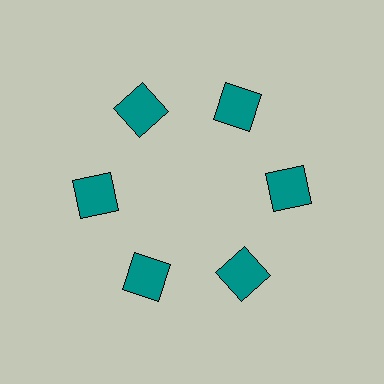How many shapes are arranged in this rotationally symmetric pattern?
There are 6 shapes, arranged in 6 groups of 1.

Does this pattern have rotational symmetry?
Yes, this pattern has 6-fold rotational symmetry. It looks the same after rotating 60 degrees around the center.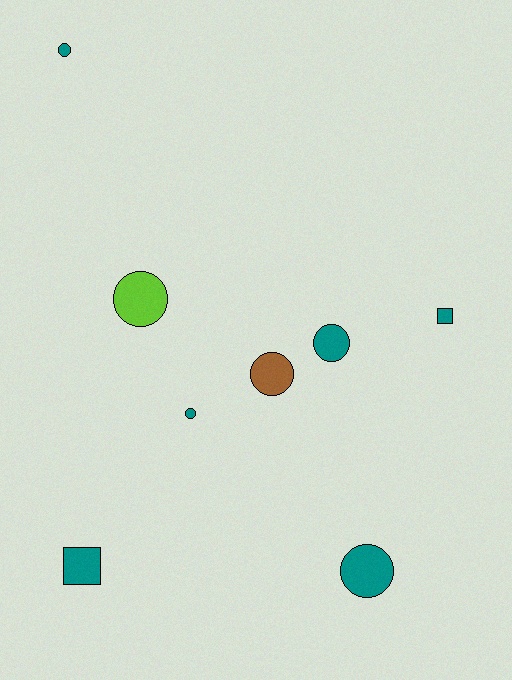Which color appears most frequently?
Teal, with 6 objects.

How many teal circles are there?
There are 4 teal circles.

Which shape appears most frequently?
Circle, with 6 objects.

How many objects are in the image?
There are 8 objects.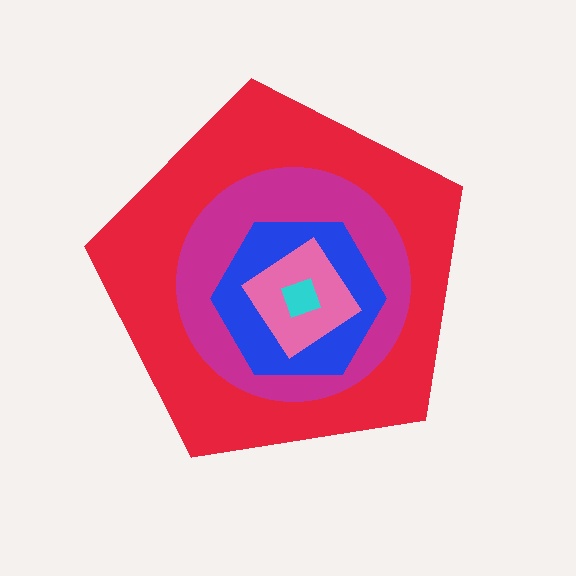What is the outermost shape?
The red pentagon.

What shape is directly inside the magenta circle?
The blue hexagon.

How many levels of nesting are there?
5.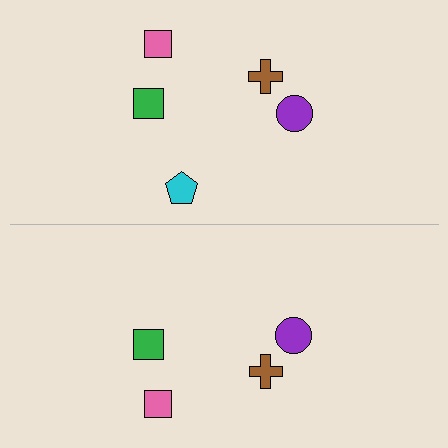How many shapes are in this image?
There are 9 shapes in this image.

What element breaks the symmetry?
A cyan pentagon is missing from the bottom side.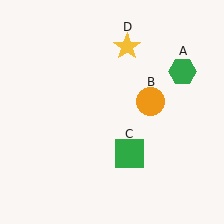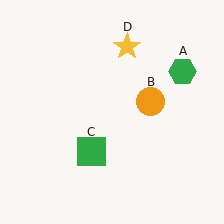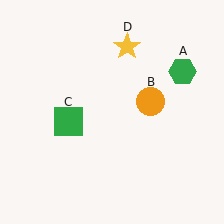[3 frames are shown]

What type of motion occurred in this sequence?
The green square (object C) rotated clockwise around the center of the scene.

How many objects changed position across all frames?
1 object changed position: green square (object C).